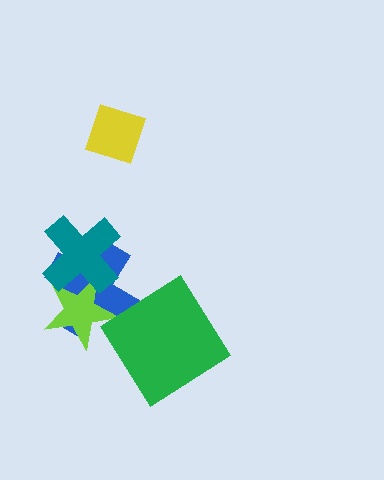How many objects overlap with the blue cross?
2 objects overlap with the blue cross.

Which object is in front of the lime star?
The teal cross is in front of the lime star.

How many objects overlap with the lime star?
2 objects overlap with the lime star.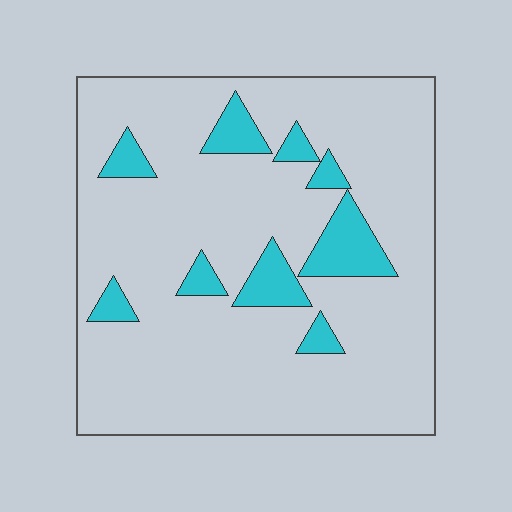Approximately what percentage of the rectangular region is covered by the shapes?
Approximately 15%.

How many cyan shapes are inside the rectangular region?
9.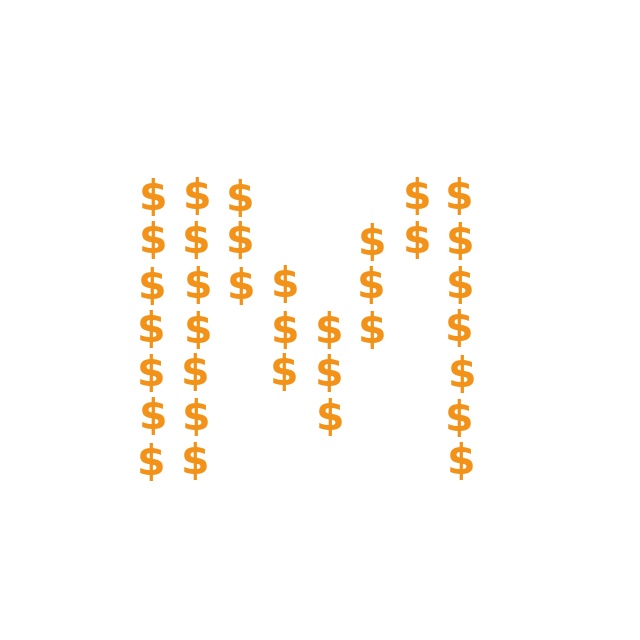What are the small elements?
The small elements are dollar signs.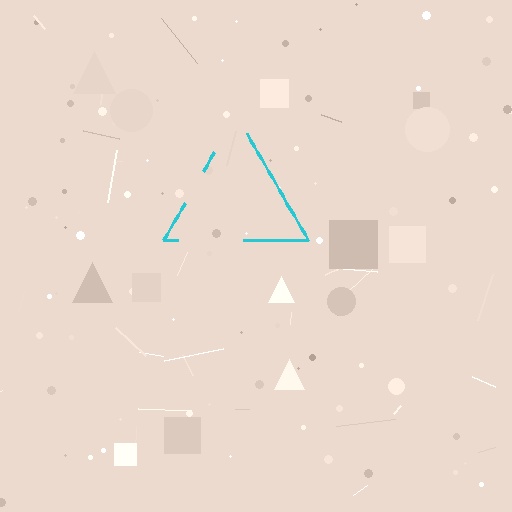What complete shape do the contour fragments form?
The contour fragments form a triangle.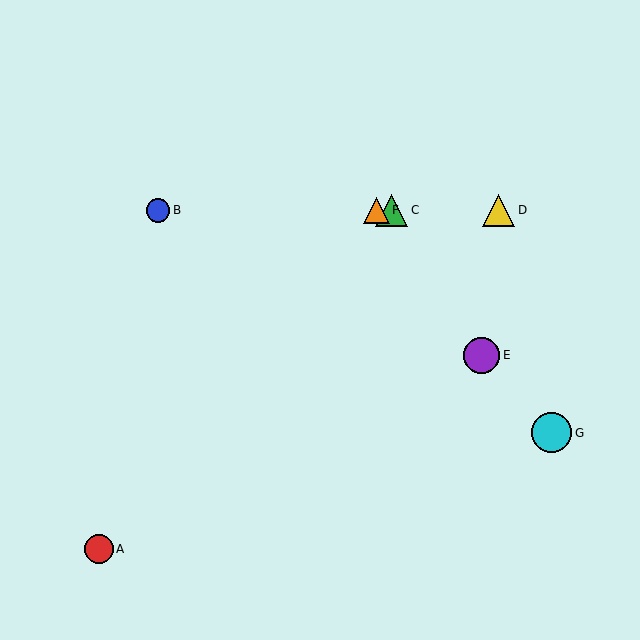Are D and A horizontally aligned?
No, D is at y≈210 and A is at y≈549.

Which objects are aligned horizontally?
Objects B, C, D, F are aligned horizontally.